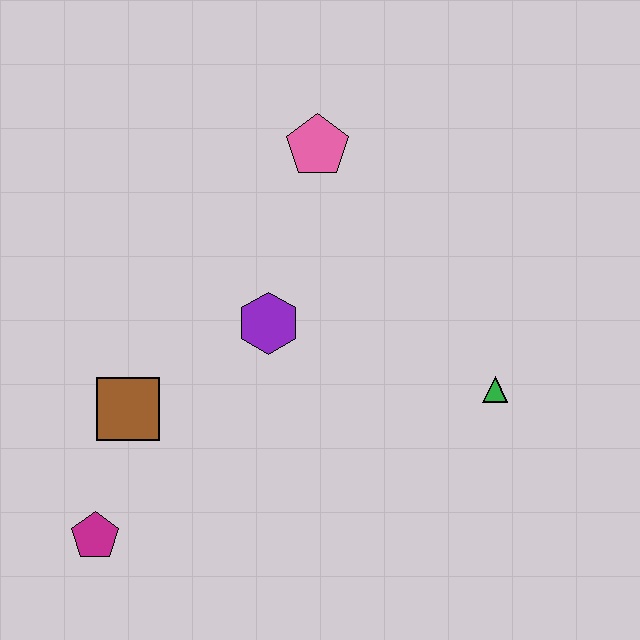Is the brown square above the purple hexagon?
No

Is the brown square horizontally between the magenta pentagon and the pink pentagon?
Yes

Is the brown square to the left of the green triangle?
Yes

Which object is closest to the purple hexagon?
The brown square is closest to the purple hexagon.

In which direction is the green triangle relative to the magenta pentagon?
The green triangle is to the right of the magenta pentagon.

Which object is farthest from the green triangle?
The magenta pentagon is farthest from the green triangle.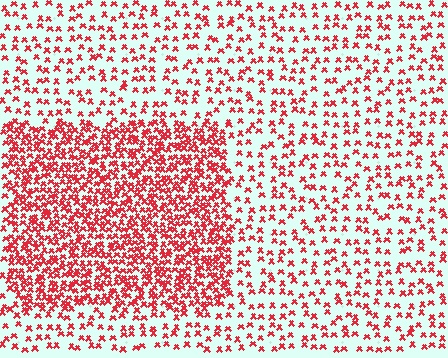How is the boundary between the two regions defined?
The boundary is defined by a change in element density (approximately 2.6x ratio). All elements are the same color, size, and shape.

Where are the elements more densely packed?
The elements are more densely packed inside the rectangle boundary.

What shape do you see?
I see a rectangle.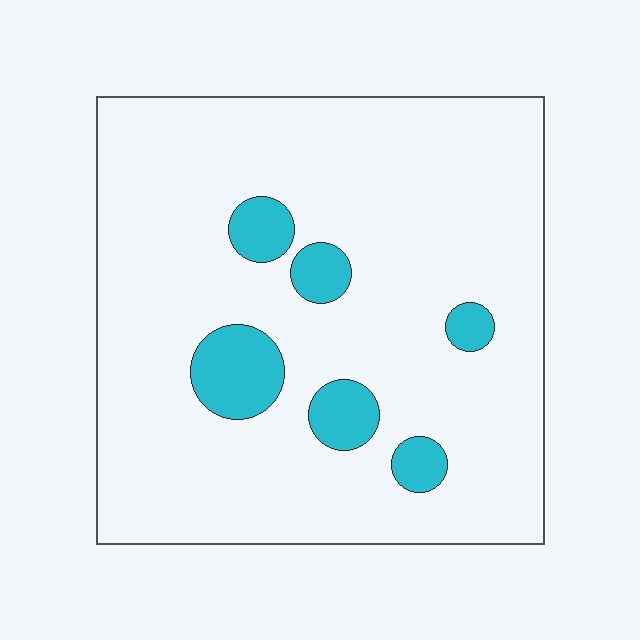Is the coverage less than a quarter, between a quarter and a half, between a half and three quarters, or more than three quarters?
Less than a quarter.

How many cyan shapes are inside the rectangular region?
6.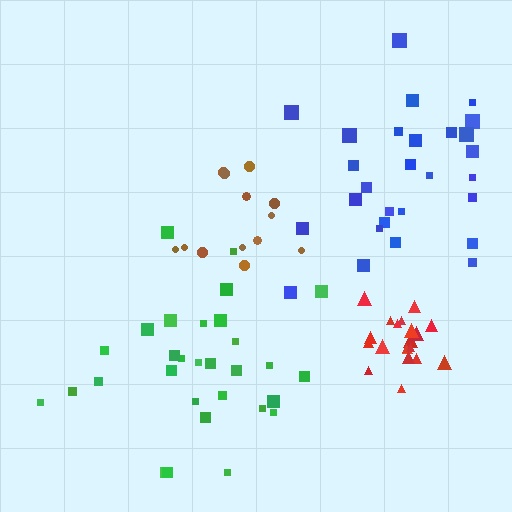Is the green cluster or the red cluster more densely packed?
Red.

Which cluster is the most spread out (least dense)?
Brown.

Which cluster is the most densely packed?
Red.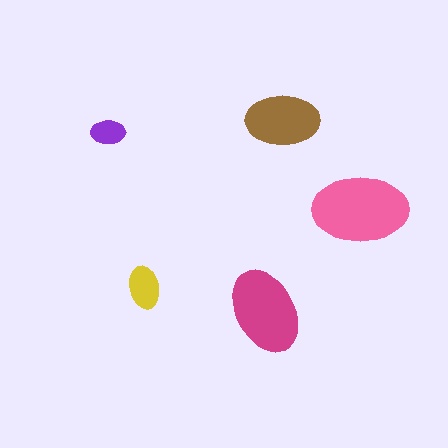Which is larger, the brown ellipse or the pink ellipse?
The pink one.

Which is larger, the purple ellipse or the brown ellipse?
The brown one.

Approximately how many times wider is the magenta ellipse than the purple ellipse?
About 2.5 times wider.